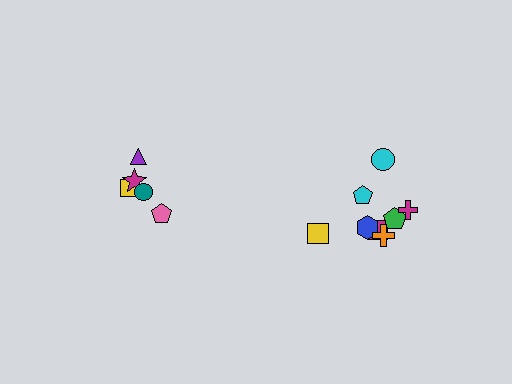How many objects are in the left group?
There are 5 objects.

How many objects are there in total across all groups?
There are 13 objects.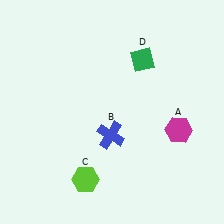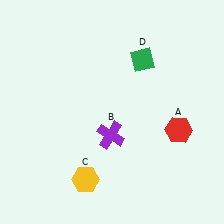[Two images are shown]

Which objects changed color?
A changed from magenta to red. B changed from blue to purple. C changed from lime to yellow.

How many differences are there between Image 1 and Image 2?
There are 3 differences between the two images.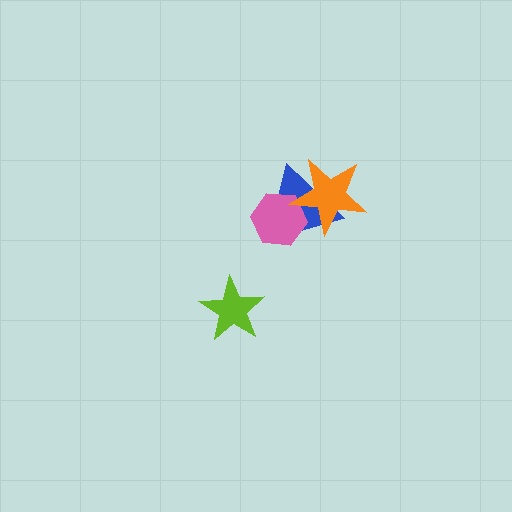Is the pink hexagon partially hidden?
Yes, it is partially covered by another shape.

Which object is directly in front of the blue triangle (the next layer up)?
The pink hexagon is directly in front of the blue triangle.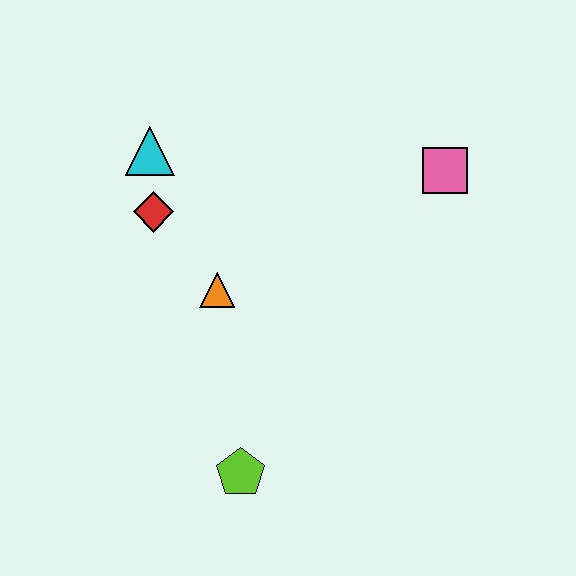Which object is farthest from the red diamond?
The pink square is farthest from the red diamond.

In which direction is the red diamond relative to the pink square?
The red diamond is to the left of the pink square.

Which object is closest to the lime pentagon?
The orange triangle is closest to the lime pentagon.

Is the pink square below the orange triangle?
No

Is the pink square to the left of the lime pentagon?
No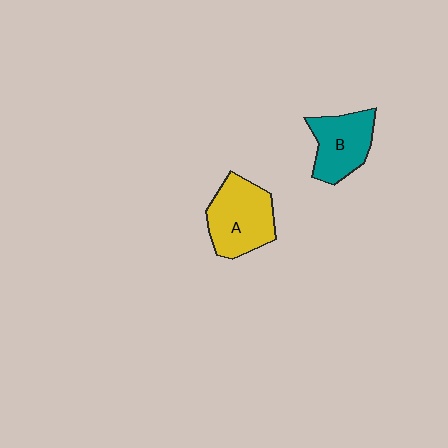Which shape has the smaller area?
Shape B (teal).